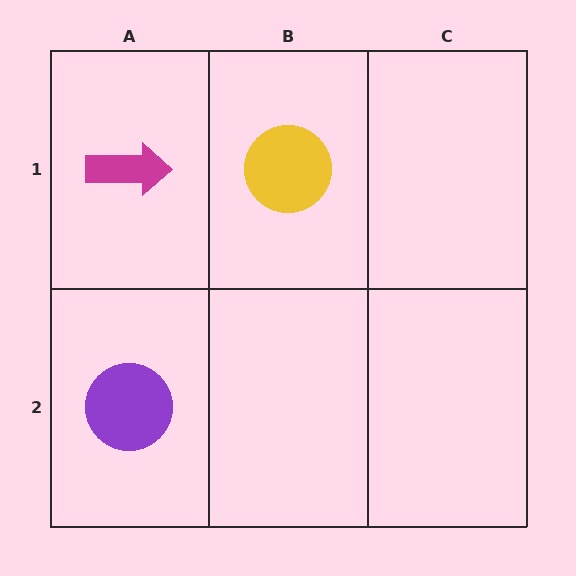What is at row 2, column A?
A purple circle.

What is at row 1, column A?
A magenta arrow.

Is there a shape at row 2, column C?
No, that cell is empty.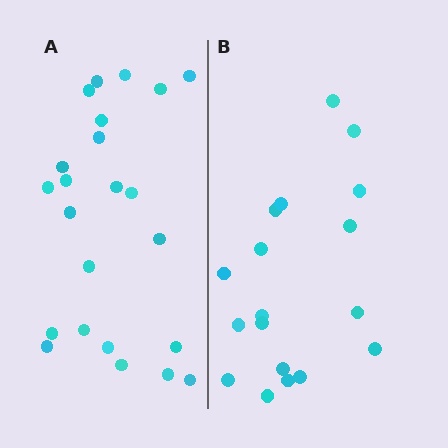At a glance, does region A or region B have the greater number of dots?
Region A (the left region) has more dots.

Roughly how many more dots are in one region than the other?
Region A has about 5 more dots than region B.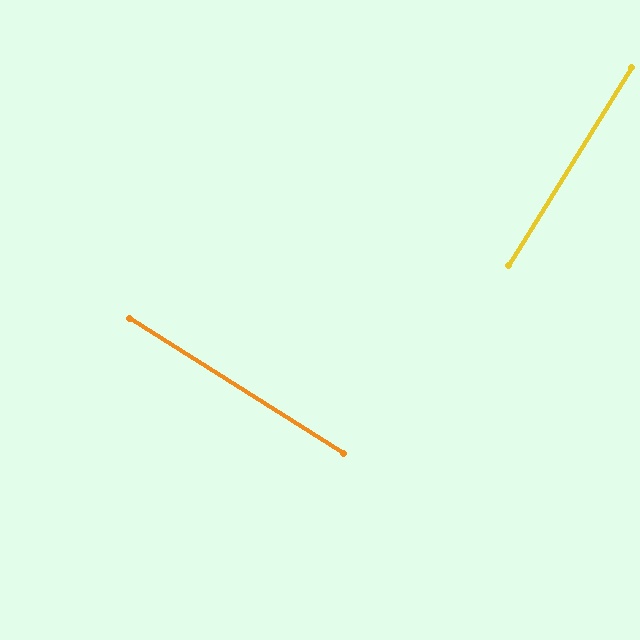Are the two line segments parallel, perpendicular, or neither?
Perpendicular — they meet at approximately 89°.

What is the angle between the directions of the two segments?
Approximately 89 degrees.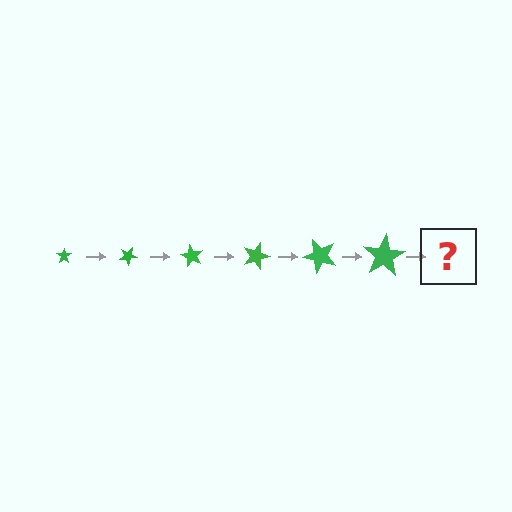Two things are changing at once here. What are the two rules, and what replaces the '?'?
The two rules are that the star grows larger each step and it rotates 30 degrees each step. The '?' should be a star, larger than the previous one and rotated 180 degrees from the start.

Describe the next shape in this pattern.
It should be a star, larger than the previous one and rotated 180 degrees from the start.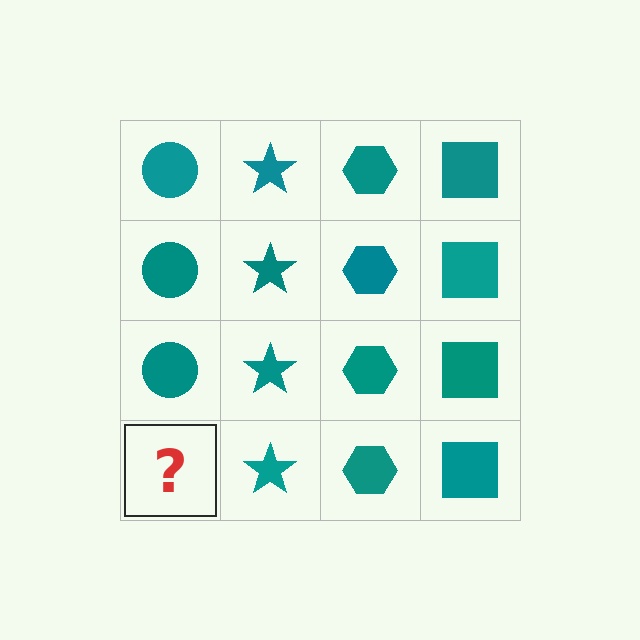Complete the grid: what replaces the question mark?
The question mark should be replaced with a teal circle.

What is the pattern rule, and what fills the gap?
The rule is that each column has a consistent shape. The gap should be filled with a teal circle.